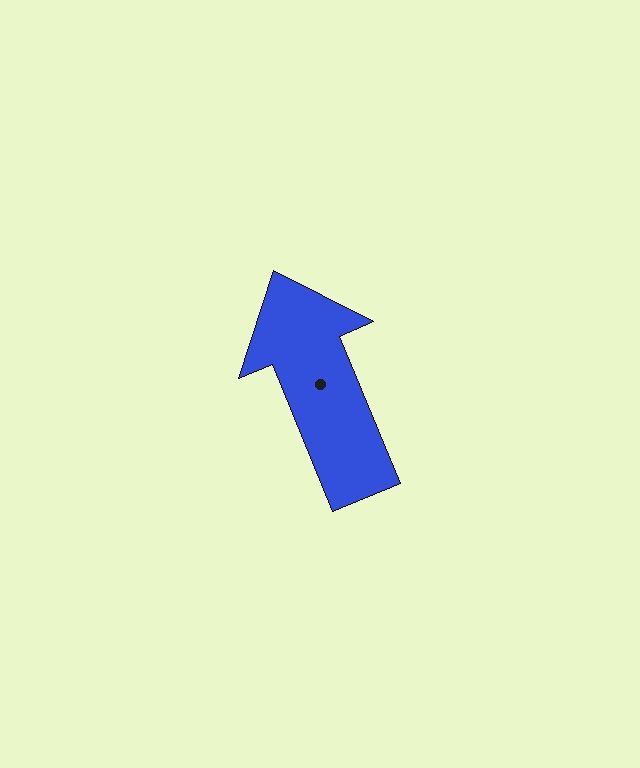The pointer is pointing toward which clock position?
Roughly 11 o'clock.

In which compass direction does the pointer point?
North.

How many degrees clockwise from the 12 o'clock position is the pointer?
Approximately 338 degrees.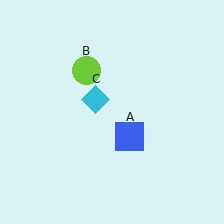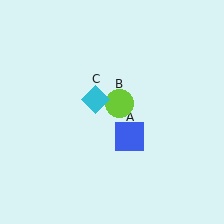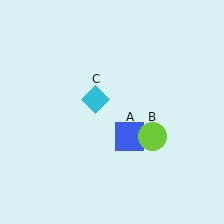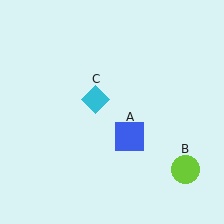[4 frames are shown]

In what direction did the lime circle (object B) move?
The lime circle (object B) moved down and to the right.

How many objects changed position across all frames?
1 object changed position: lime circle (object B).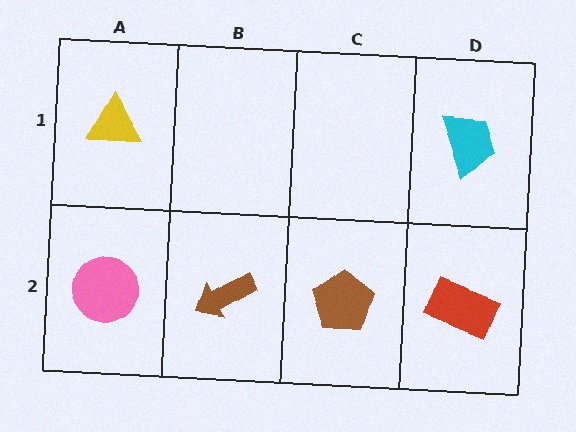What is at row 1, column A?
A yellow triangle.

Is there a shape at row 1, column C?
No, that cell is empty.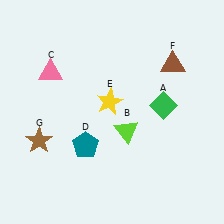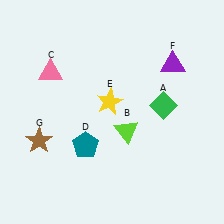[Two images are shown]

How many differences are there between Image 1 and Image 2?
There is 1 difference between the two images.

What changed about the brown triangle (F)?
In Image 1, F is brown. In Image 2, it changed to purple.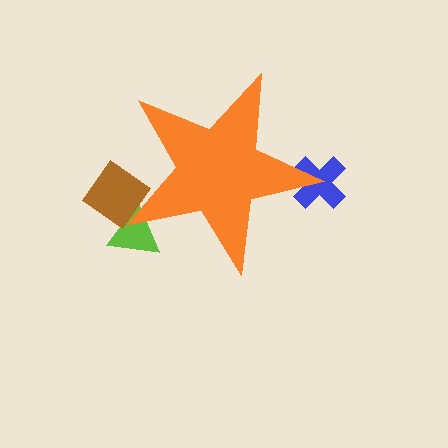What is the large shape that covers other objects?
An orange star.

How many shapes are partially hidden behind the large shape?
3 shapes are partially hidden.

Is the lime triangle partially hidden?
Yes, the lime triangle is partially hidden behind the orange star.